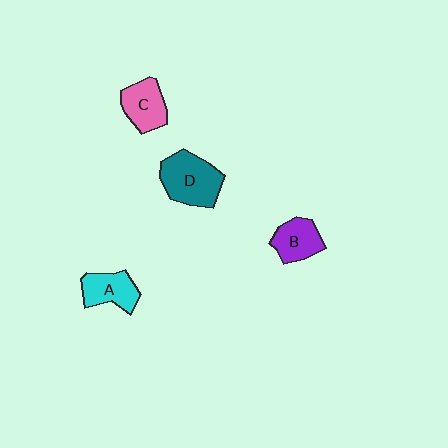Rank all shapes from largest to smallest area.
From largest to smallest: D (teal), C (pink), A (cyan), B (purple).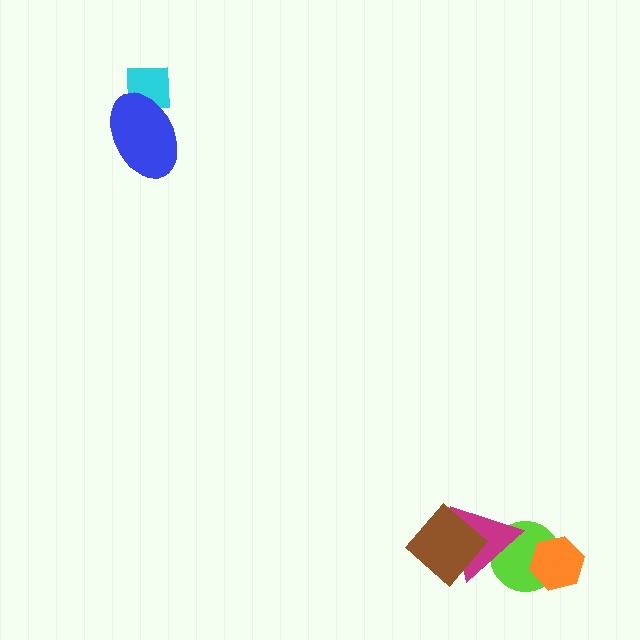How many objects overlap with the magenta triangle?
2 objects overlap with the magenta triangle.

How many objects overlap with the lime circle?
2 objects overlap with the lime circle.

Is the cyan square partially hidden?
Yes, it is partially covered by another shape.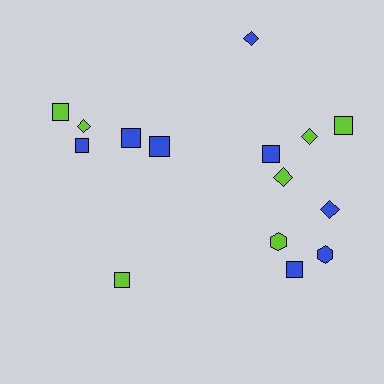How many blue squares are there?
There are 5 blue squares.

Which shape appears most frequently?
Square, with 8 objects.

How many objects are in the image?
There are 15 objects.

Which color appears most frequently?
Blue, with 8 objects.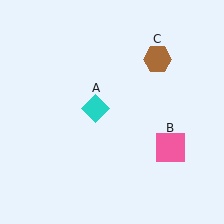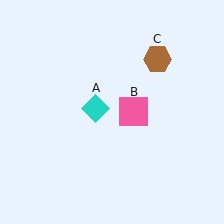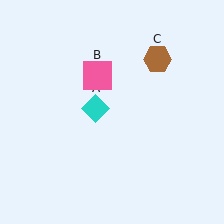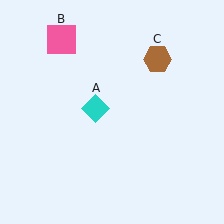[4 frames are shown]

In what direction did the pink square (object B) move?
The pink square (object B) moved up and to the left.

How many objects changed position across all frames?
1 object changed position: pink square (object B).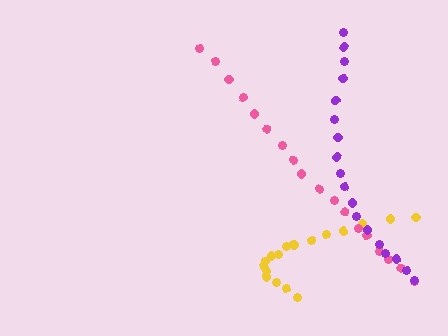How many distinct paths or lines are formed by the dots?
There are 3 distinct paths.